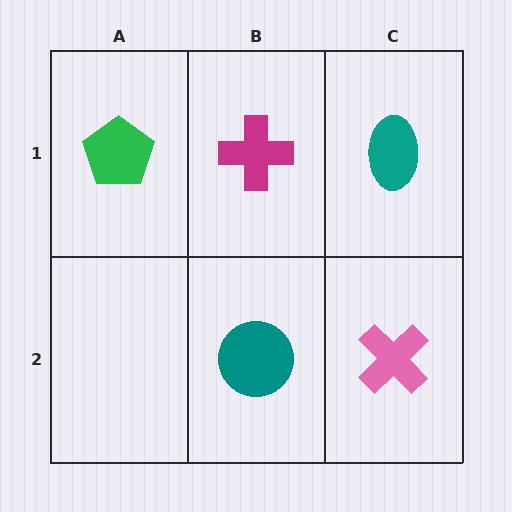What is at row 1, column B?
A magenta cross.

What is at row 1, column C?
A teal ellipse.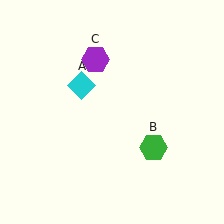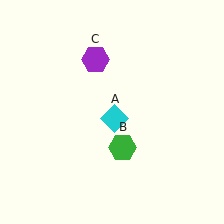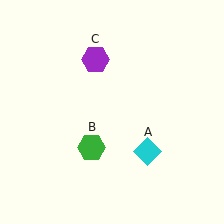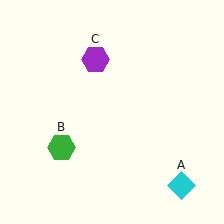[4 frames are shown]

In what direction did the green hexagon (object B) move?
The green hexagon (object B) moved left.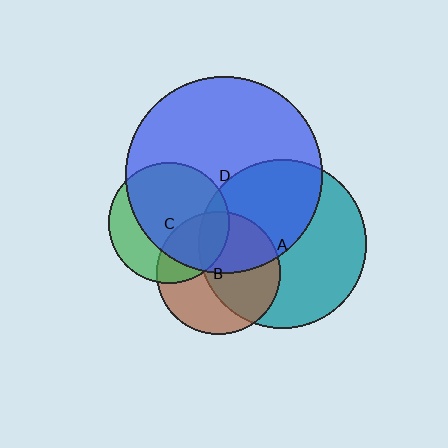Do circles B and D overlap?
Yes.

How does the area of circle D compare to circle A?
Approximately 1.4 times.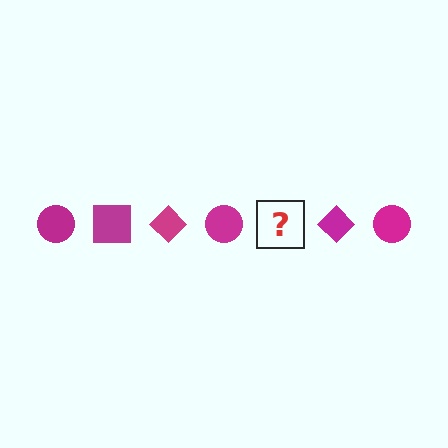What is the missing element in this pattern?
The missing element is a magenta square.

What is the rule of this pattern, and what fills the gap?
The rule is that the pattern cycles through circle, square, diamond shapes in magenta. The gap should be filled with a magenta square.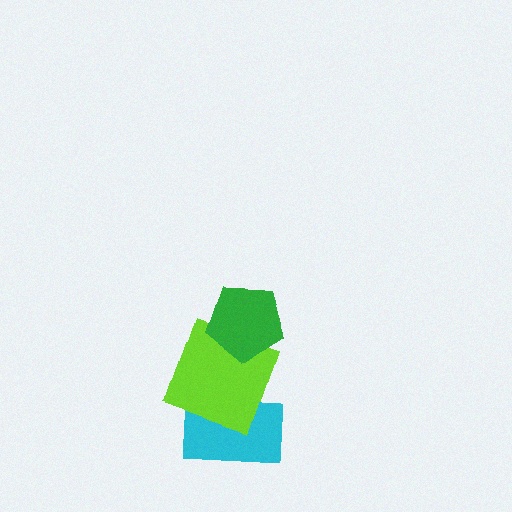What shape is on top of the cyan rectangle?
The lime square is on top of the cyan rectangle.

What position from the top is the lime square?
The lime square is 2nd from the top.